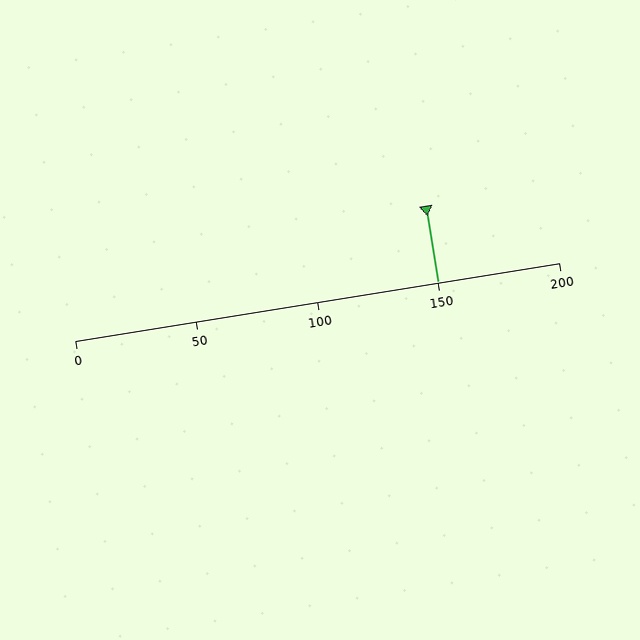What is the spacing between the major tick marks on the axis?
The major ticks are spaced 50 apart.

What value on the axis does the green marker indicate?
The marker indicates approximately 150.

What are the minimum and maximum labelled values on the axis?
The axis runs from 0 to 200.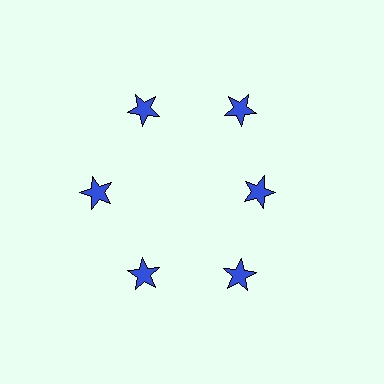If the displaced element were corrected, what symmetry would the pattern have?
It would have 6-fold rotational symmetry — the pattern would map onto itself every 60 degrees.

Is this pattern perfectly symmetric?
No. The 6 blue stars are arranged in a ring, but one element near the 3 o'clock position is pulled inward toward the center, breaking the 6-fold rotational symmetry.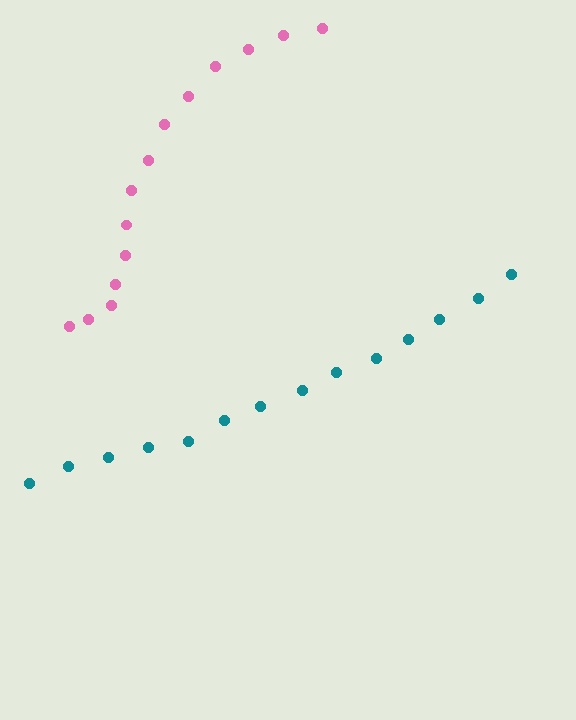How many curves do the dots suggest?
There are 2 distinct paths.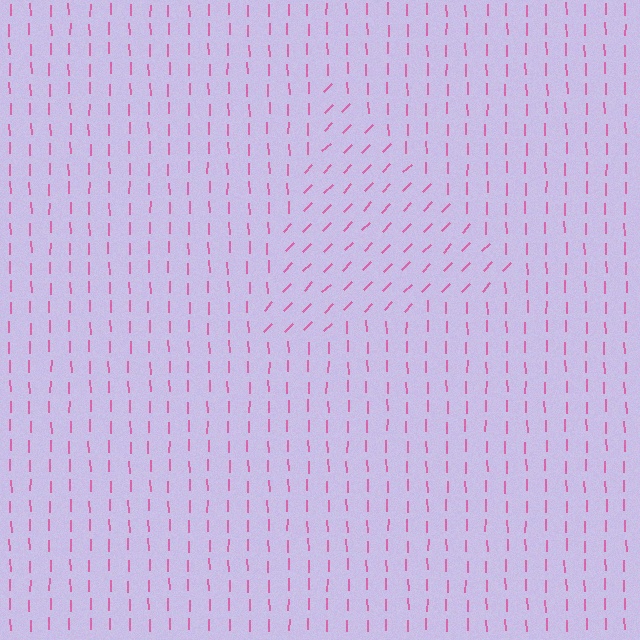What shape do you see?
I see a triangle.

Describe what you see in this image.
The image is filled with small pink line segments. A triangle region in the image has lines oriented differently from the surrounding lines, creating a visible texture boundary.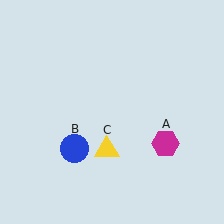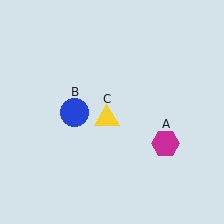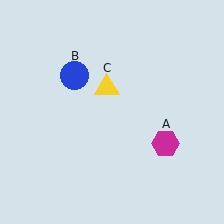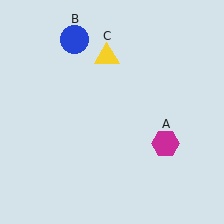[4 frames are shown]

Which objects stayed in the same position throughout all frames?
Magenta hexagon (object A) remained stationary.